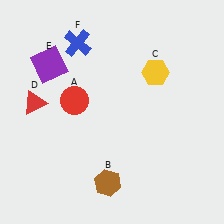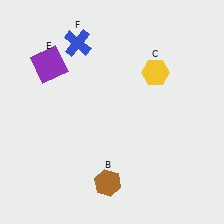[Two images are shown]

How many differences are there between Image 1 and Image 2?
There are 2 differences between the two images.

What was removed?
The red triangle (D), the red circle (A) were removed in Image 2.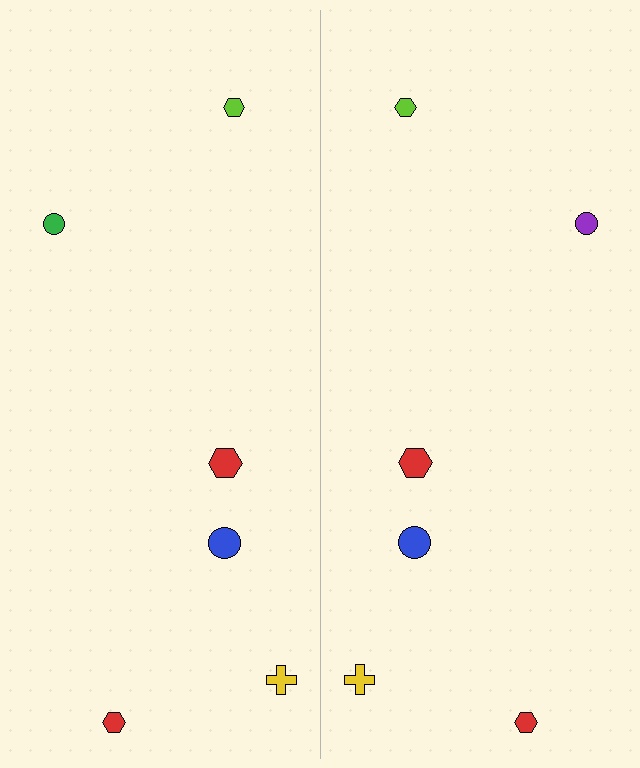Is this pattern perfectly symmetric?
No, the pattern is not perfectly symmetric. The purple circle on the right side breaks the symmetry — its mirror counterpart is green.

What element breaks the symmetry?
The purple circle on the right side breaks the symmetry — its mirror counterpart is green.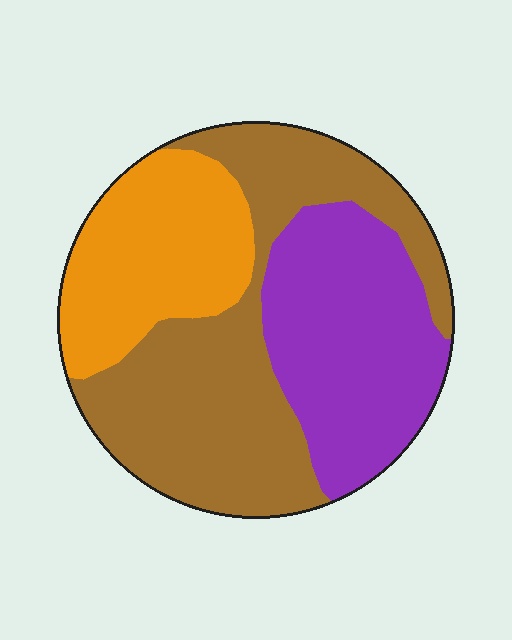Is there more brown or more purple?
Brown.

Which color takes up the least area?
Orange, at roughly 25%.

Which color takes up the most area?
Brown, at roughly 45%.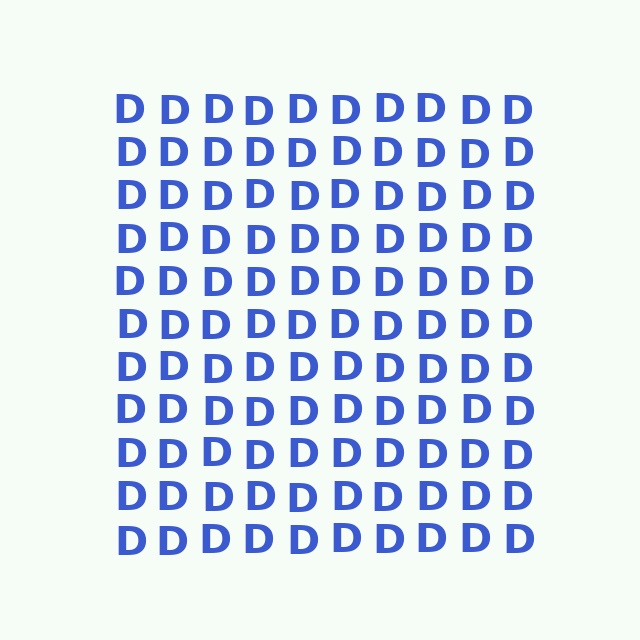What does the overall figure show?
The overall figure shows a square.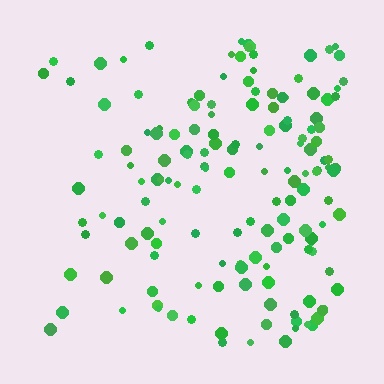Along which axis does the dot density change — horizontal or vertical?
Horizontal.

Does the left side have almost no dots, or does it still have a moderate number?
Still a moderate number, just noticeably fewer than the right.